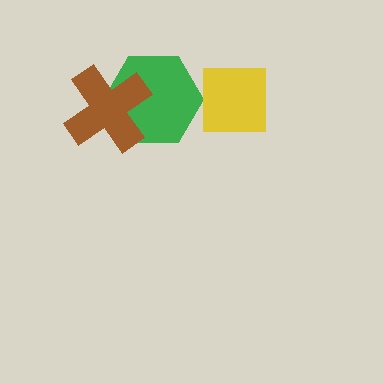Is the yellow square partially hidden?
No, no other shape covers it.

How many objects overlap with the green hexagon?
1 object overlaps with the green hexagon.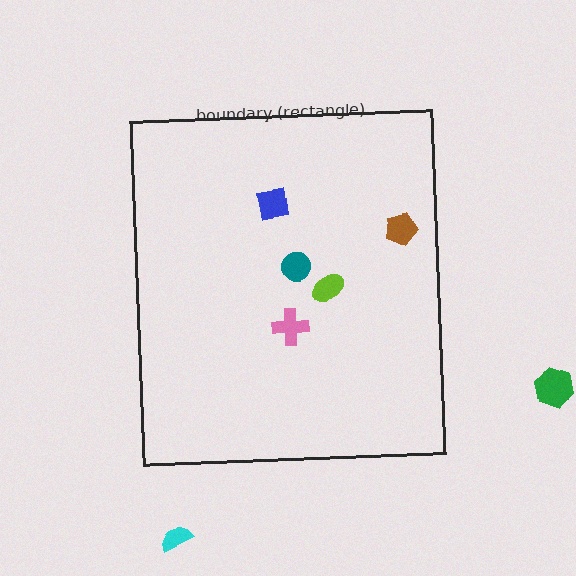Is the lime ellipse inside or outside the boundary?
Inside.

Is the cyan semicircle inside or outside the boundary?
Outside.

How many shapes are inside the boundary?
5 inside, 2 outside.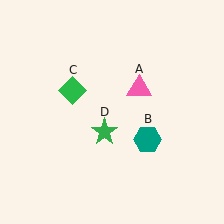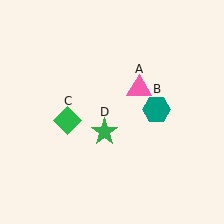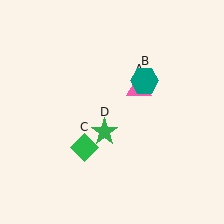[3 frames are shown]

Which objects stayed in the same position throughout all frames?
Pink triangle (object A) and green star (object D) remained stationary.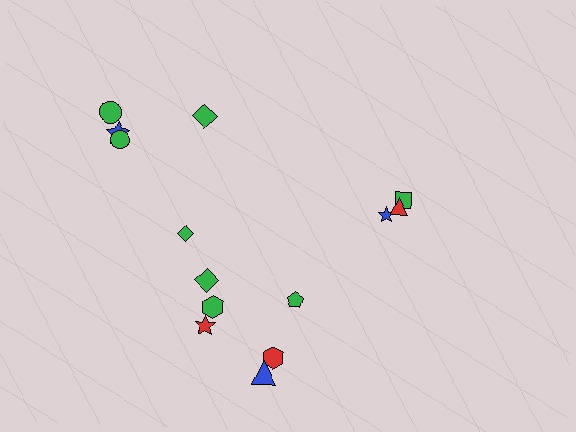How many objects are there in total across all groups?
There are 14 objects.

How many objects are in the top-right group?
There are 3 objects.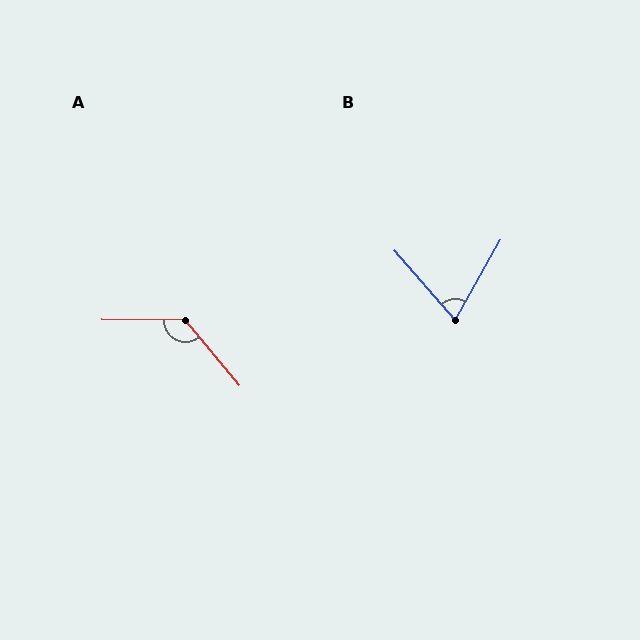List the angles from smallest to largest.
B (70°), A (130°).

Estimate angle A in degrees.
Approximately 130 degrees.